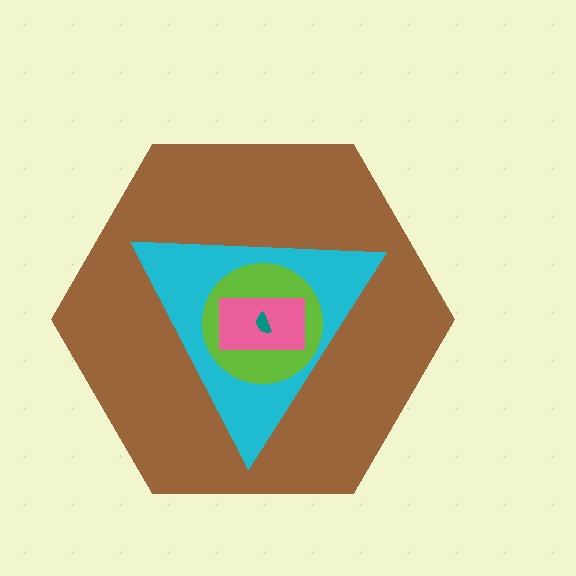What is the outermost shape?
The brown hexagon.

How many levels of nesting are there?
5.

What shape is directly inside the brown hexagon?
The cyan triangle.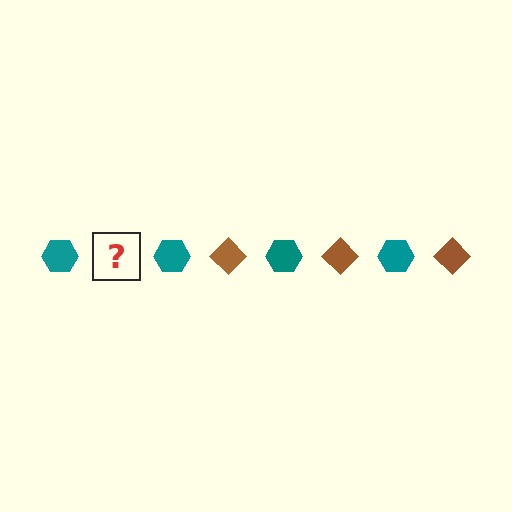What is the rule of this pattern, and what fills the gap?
The rule is that the pattern alternates between teal hexagon and brown diamond. The gap should be filled with a brown diamond.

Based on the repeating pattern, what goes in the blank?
The blank should be a brown diamond.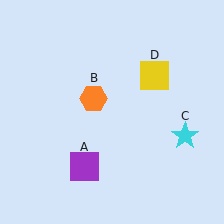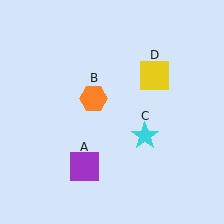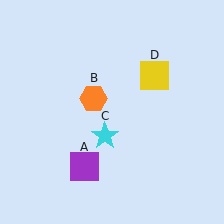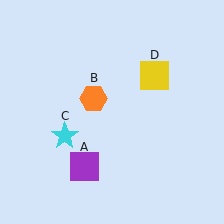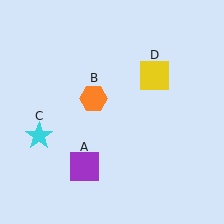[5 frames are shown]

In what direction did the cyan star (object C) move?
The cyan star (object C) moved left.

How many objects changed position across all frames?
1 object changed position: cyan star (object C).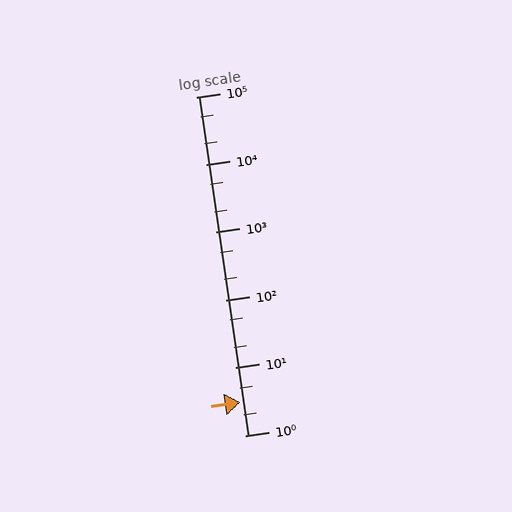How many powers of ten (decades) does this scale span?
The scale spans 5 decades, from 1 to 100000.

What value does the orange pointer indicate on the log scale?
The pointer indicates approximately 3.1.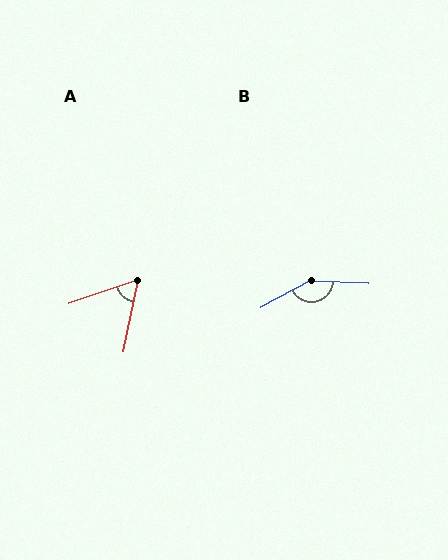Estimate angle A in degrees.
Approximately 60 degrees.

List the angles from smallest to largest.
A (60°), B (149°).